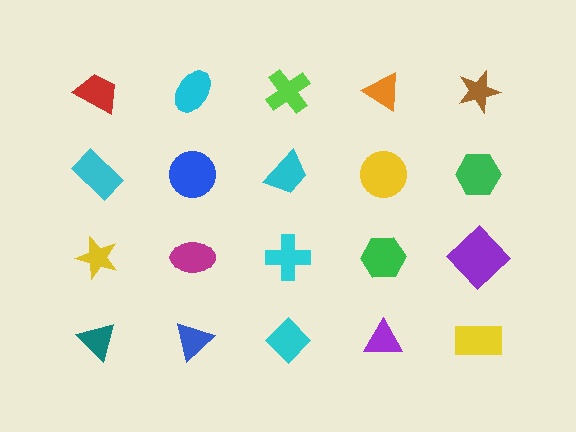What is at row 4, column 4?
A purple triangle.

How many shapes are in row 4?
5 shapes.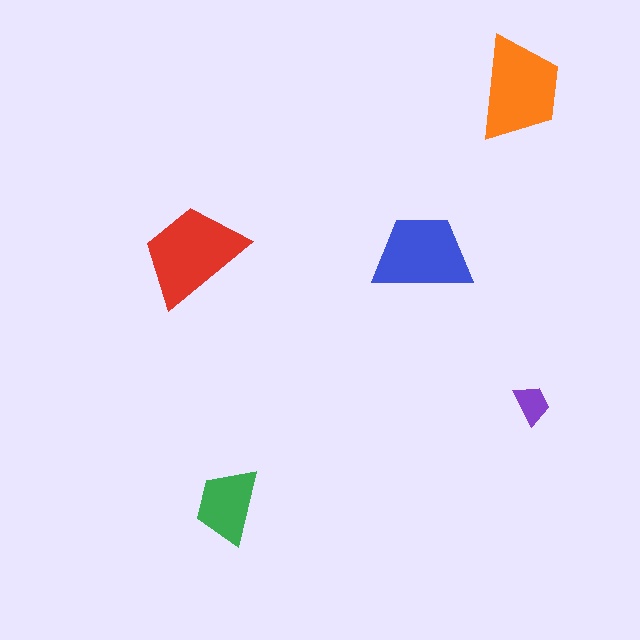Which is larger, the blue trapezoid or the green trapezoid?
The blue one.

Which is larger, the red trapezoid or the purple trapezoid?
The red one.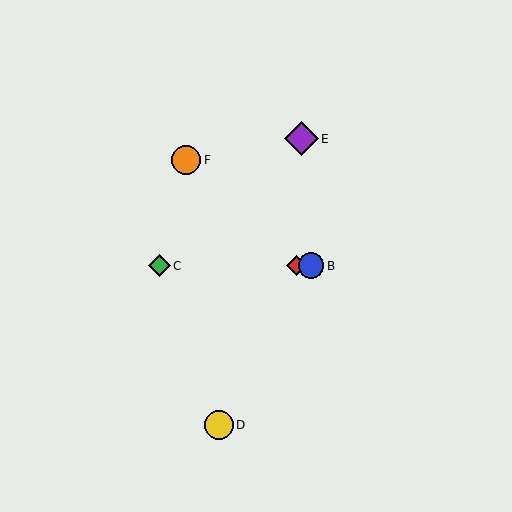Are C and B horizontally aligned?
Yes, both are at y≈266.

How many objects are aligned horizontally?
3 objects (A, B, C) are aligned horizontally.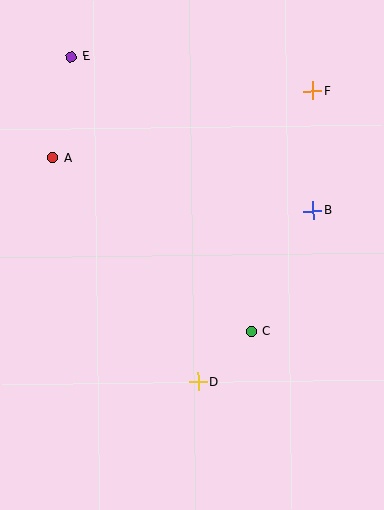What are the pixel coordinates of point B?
Point B is at (313, 211).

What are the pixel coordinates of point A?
Point A is at (53, 158).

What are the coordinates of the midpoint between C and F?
The midpoint between C and F is at (282, 211).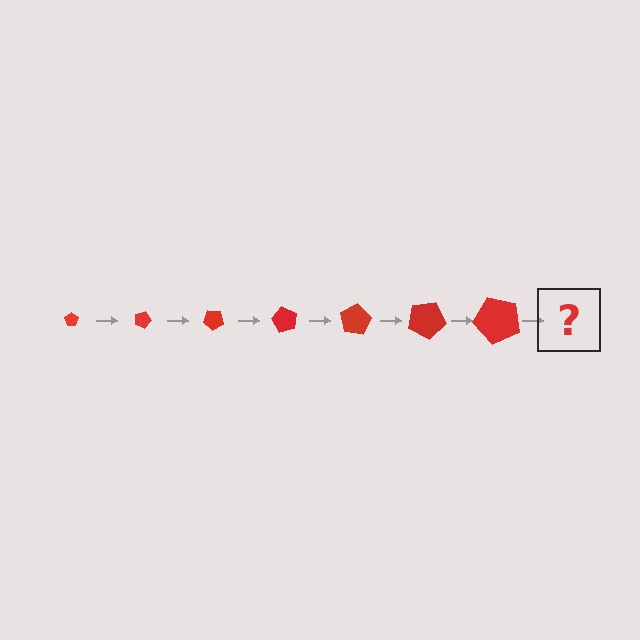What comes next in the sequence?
The next element should be a pentagon, larger than the previous one and rotated 140 degrees from the start.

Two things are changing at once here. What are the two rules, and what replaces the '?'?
The two rules are that the pentagon grows larger each step and it rotates 20 degrees each step. The '?' should be a pentagon, larger than the previous one and rotated 140 degrees from the start.